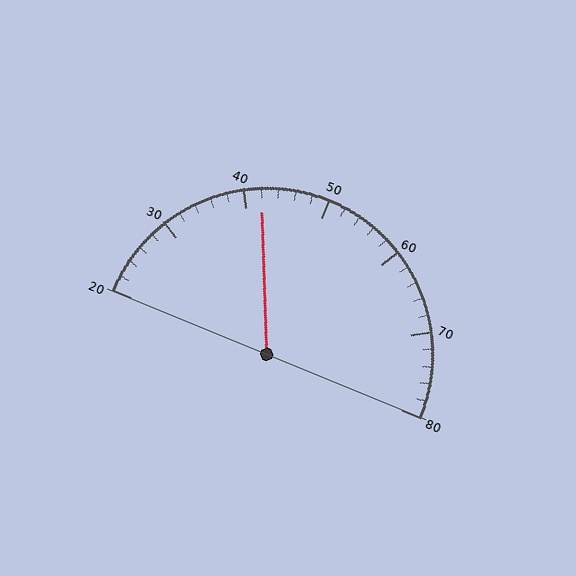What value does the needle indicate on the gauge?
The needle indicates approximately 42.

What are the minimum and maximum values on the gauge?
The gauge ranges from 20 to 80.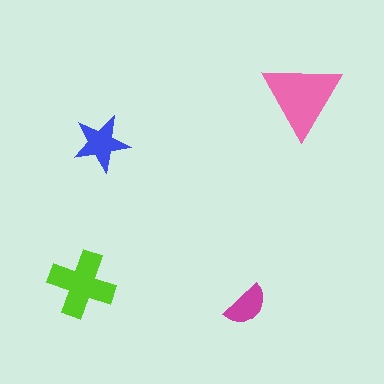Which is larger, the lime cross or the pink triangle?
The pink triangle.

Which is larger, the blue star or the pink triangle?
The pink triangle.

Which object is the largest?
The pink triangle.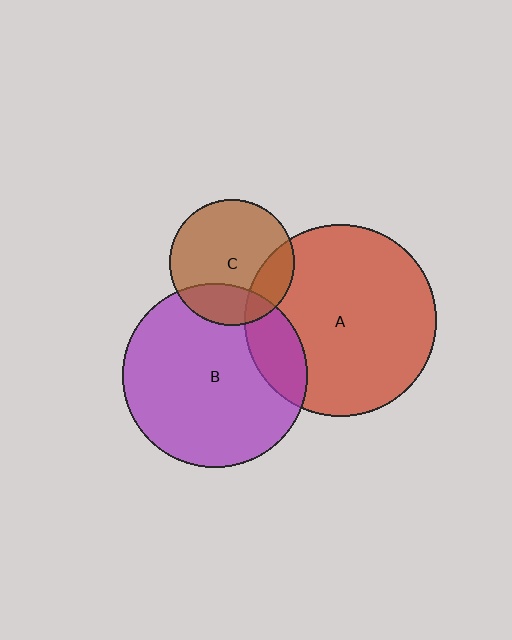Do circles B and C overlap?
Yes.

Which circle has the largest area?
Circle A (red).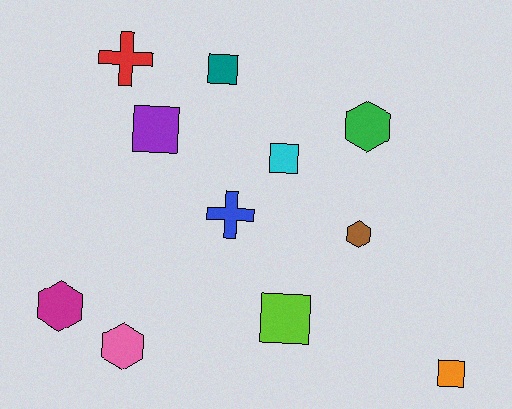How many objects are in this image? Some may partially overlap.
There are 11 objects.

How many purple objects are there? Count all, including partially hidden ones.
There is 1 purple object.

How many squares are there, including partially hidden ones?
There are 5 squares.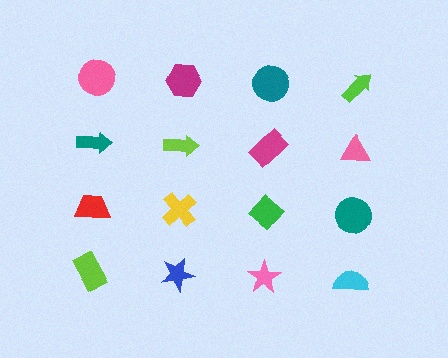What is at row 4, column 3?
A pink star.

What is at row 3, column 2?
A yellow cross.